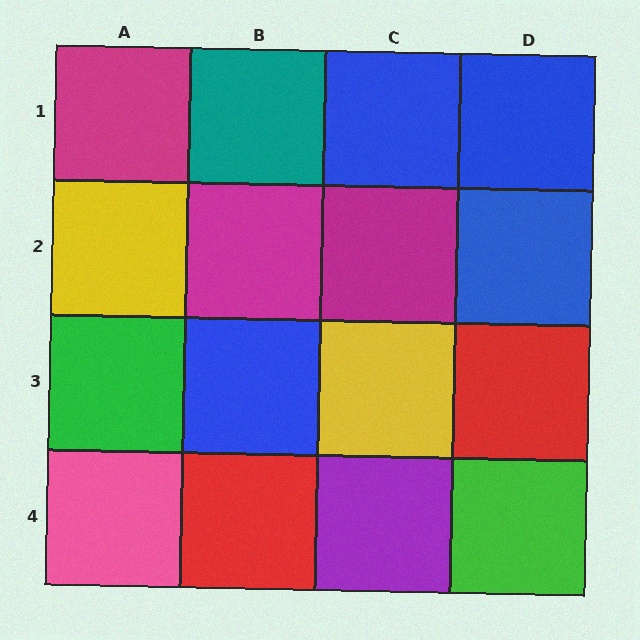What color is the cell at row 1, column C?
Blue.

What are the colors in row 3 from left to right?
Green, blue, yellow, red.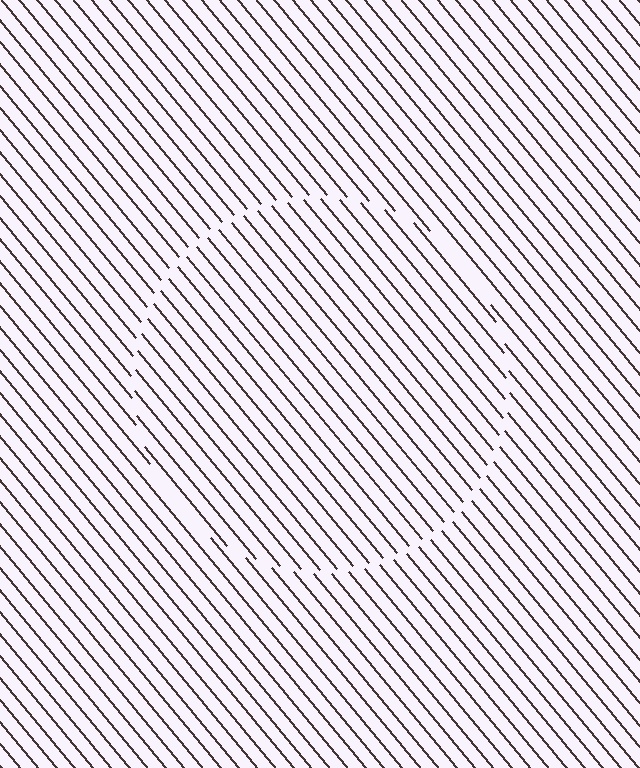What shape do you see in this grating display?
An illusory circle. The interior of the shape contains the same grating, shifted by half a period — the contour is defined by the phase discontinuity where line-ends from the inner and outer gratings abut.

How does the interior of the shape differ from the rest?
The interior of the shape contains the same grating, shifted by half a period — the contour is defined by the phase discontinuity where line-ends from the inner and outer gratings abut.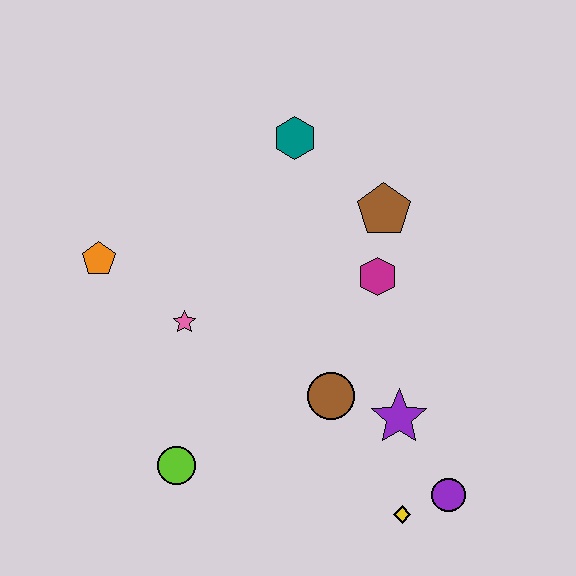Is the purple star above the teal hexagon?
No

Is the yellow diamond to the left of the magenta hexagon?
No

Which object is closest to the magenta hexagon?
The brown pentagon is closest to the magenta hexagon.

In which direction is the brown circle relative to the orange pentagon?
The brown circle is to the right of the orange pentagon.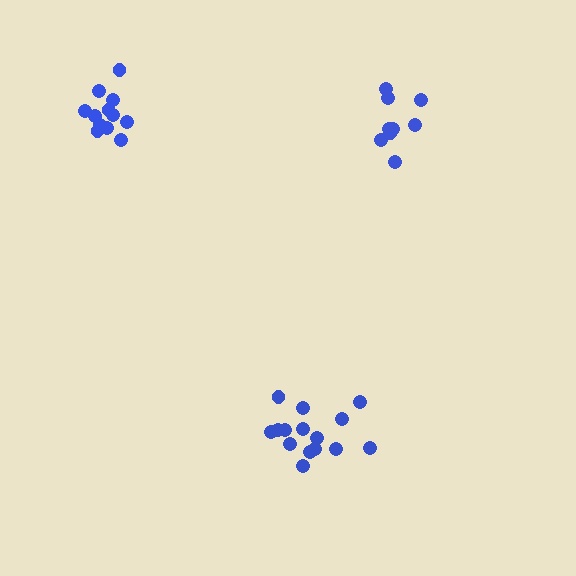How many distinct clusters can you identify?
There are 3 distinct clusters.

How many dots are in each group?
Group 1: 9 dots, Group 2: 15 dots, Group 3: 12 dots (36 total).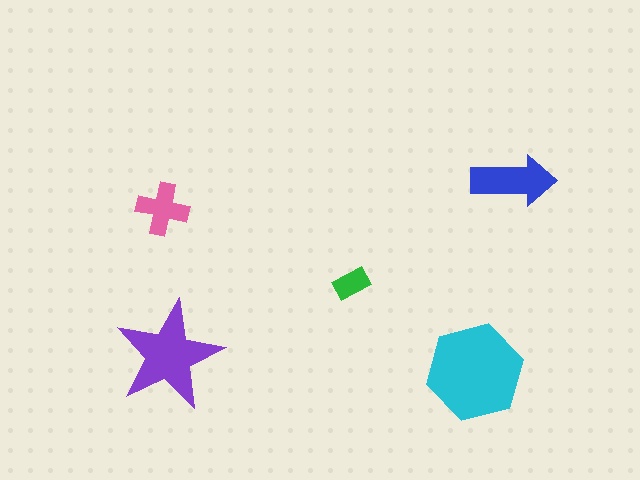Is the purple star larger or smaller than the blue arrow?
Larger.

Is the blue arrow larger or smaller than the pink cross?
Larger.